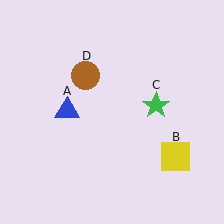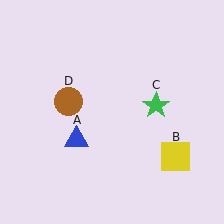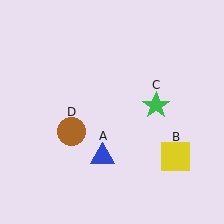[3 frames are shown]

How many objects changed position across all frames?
2 objects changed position: blue triangle (object A), brown circle (object D).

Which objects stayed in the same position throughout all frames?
Yellow square (object B) and green star (object C) remained stationary.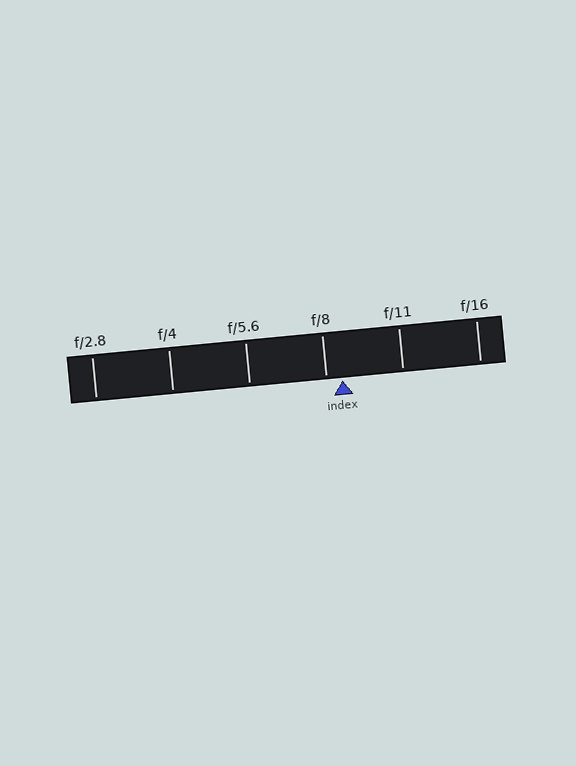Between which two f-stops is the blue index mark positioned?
The index mark is between f/8 and f/11.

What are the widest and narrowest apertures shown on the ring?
The widest aperture shown is f/2.8 and the narrowest is f/16.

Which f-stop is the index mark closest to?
The index mark is closest to f/8.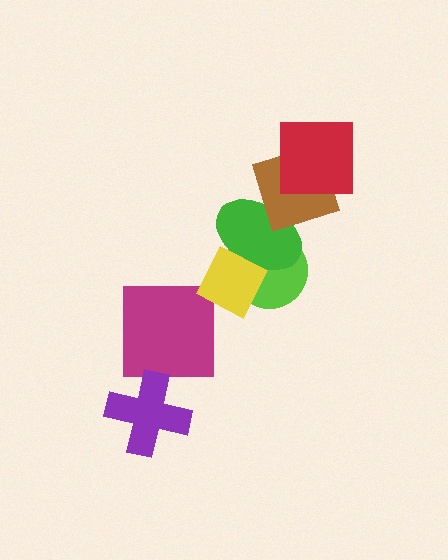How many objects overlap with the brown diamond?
2 objects overlap with the brown diamond.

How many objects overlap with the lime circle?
2 objects overlap with the lime circle.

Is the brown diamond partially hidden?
Yes, it is partially covered by another shape.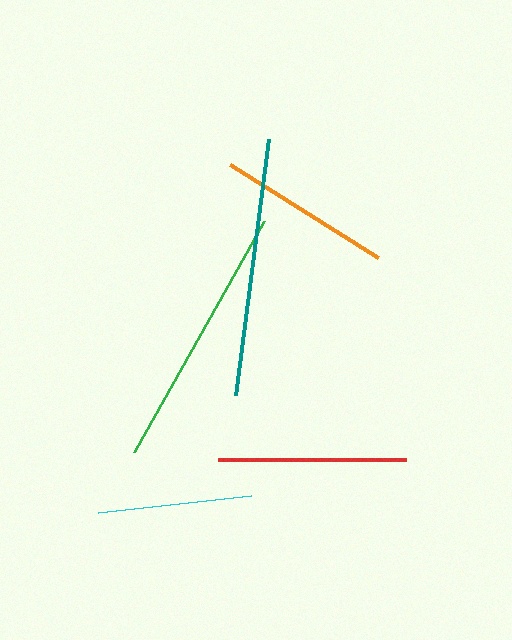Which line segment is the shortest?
The cyan line is the shortest at approximately 154 pixels.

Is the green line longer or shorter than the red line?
The green line is longer than the red line.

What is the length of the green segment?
The green segment is approximately 265 pixels long.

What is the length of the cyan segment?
The cyan segment is approximately 154 pixels long.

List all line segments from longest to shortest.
From longest to shortest: green, teal, red, orange, cyan.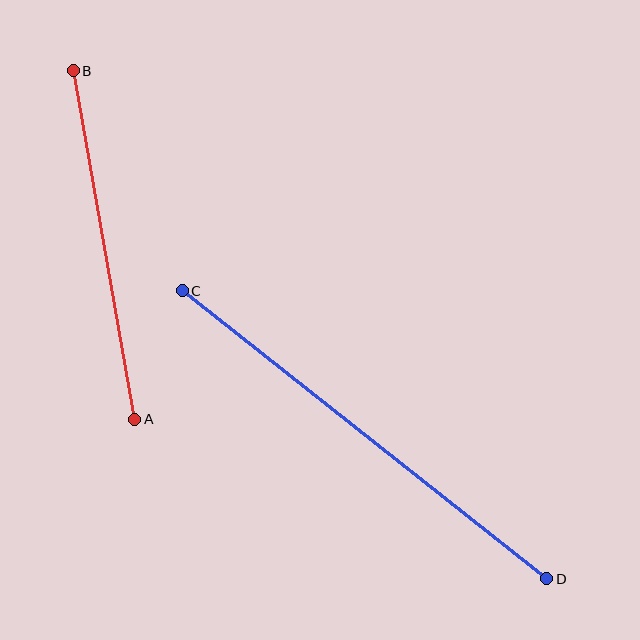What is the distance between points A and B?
The distance is approximately 354 pixels.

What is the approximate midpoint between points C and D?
The midpoint is at approximately (364, 435) pixels.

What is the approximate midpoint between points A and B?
The midpoint is at approximately (104, 245) pixels.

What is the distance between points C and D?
The distance is approximately 464 pixels.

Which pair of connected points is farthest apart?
Points C and D are farthest apart.